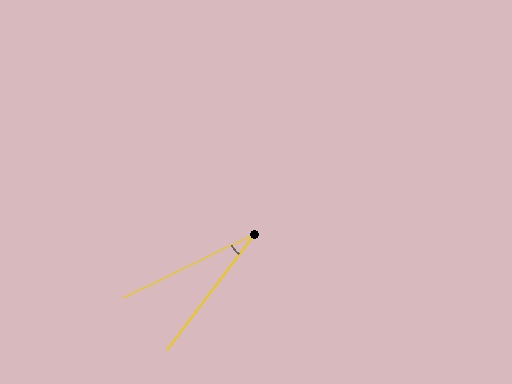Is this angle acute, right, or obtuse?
It is acute.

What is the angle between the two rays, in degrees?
Approximately 27 degrees.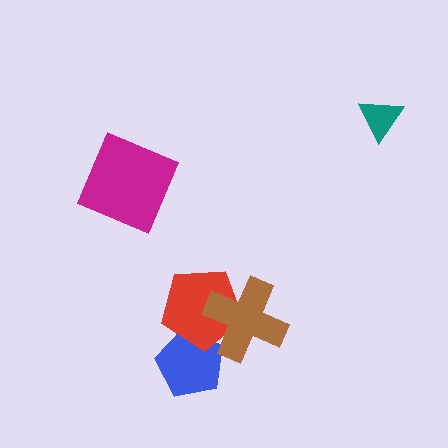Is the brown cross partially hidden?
No, no other shape covers it.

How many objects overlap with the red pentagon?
2 objects overlap with the red pentagon.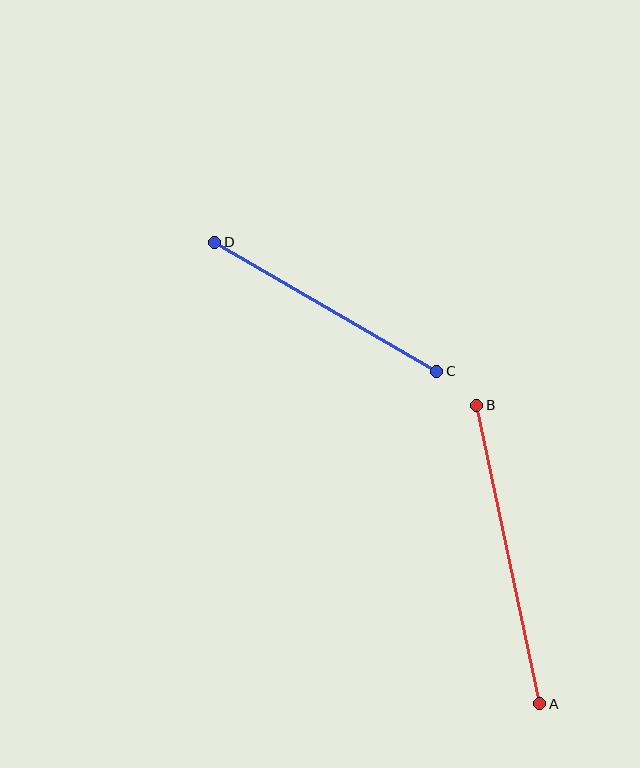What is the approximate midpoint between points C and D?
The midpoint is at approximately (326, 307) pixels.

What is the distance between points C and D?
The distance is approximately 257 pixels.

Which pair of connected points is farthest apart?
Points A and B are farthest apart.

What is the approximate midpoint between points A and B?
The midpoint is at approximately (508, 554) pixels.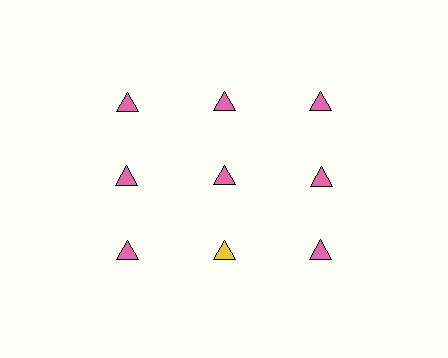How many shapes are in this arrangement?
There are 9 shapes arranged in a grid pattern.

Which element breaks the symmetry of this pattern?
The yellow triangle in the third row, second from left column breaks the symmetry. All other shapes are pink triangles.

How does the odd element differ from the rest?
It has a different color: yellow instead of pink.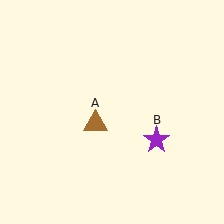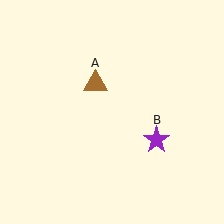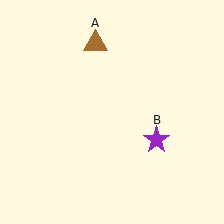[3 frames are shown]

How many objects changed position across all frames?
1 object changed position: brown triangle (object A).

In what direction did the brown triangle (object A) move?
The brown triangle (object A) moved up.